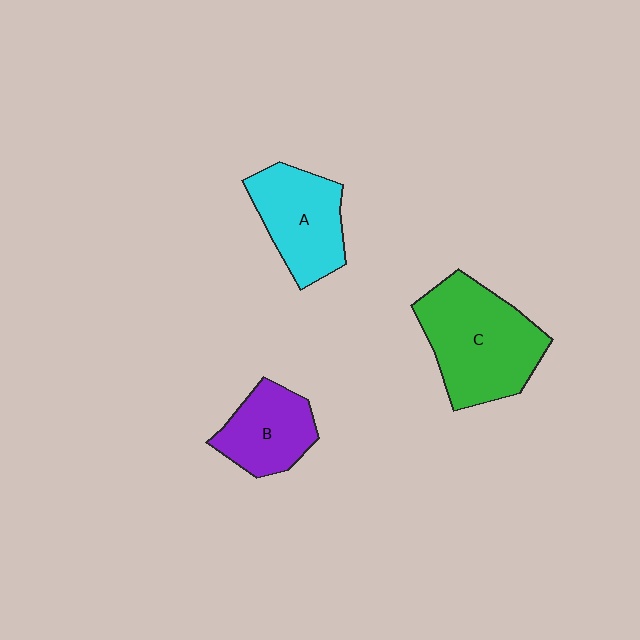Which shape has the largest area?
Shape C (green).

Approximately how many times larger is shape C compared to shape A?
Approximately 1.4 times.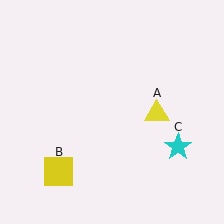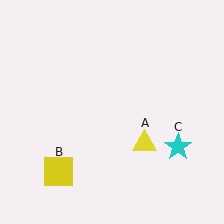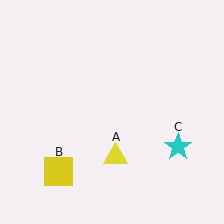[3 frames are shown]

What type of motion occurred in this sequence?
The yellow triangle (object A) rotated clockwise around the center of the scene.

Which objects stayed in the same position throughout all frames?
Yellow square (object B) and cyan star (object C) remained stationary.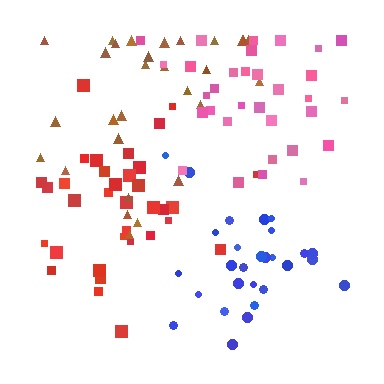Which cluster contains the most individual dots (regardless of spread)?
Red (34).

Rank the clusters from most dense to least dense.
red, pink, blue, brown.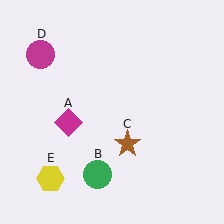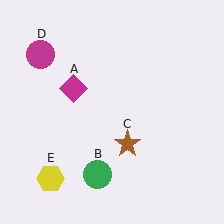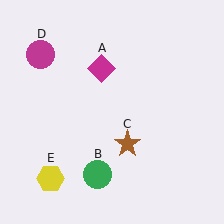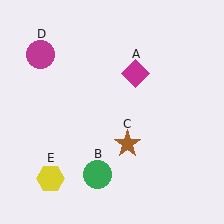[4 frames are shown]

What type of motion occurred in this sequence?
The magenta diamond (object A) rotated clockwise around the center of the scene.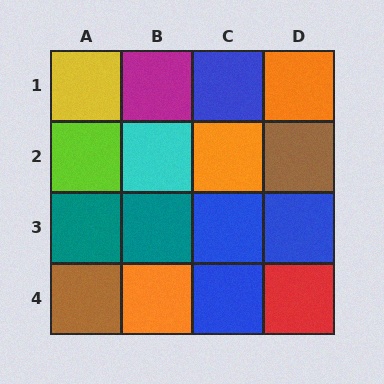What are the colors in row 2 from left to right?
Lime, cyan, orange, brown.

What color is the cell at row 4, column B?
Orange.